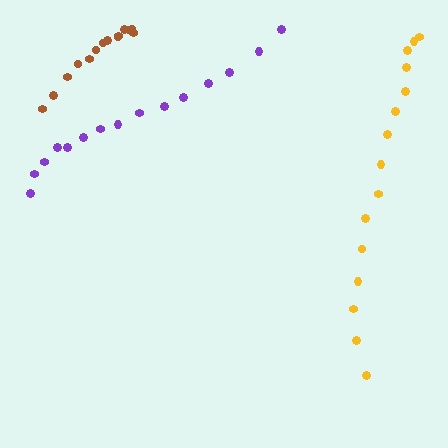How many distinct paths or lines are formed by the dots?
There are 3 distinct paths.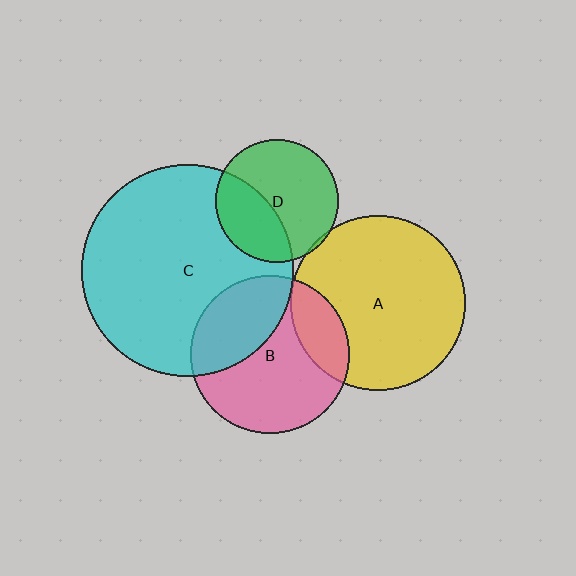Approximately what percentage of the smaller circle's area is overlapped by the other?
Approximately 5%.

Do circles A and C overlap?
Yes.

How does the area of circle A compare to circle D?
Approximately 2.0 times.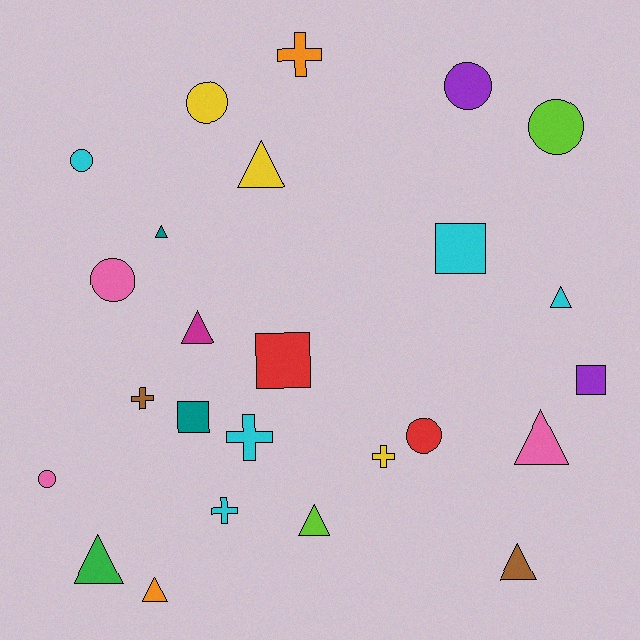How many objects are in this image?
There are 25 objects.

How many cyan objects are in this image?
There are 5 cyan objects.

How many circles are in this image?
There are 7 circles.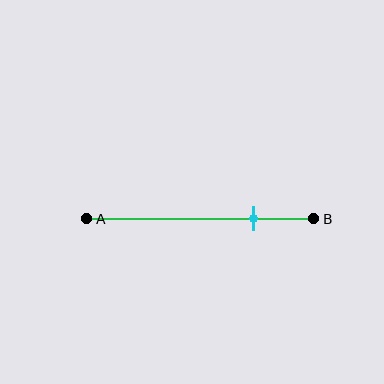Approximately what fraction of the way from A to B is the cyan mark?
The cyan mark is approximately 75% of the way from A to B.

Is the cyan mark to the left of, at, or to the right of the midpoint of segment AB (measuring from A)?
The cyan mark is to the right of the midpoint of segment AB.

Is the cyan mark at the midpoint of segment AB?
No, the mark is at about 75% from A, not at the 50% midpoint.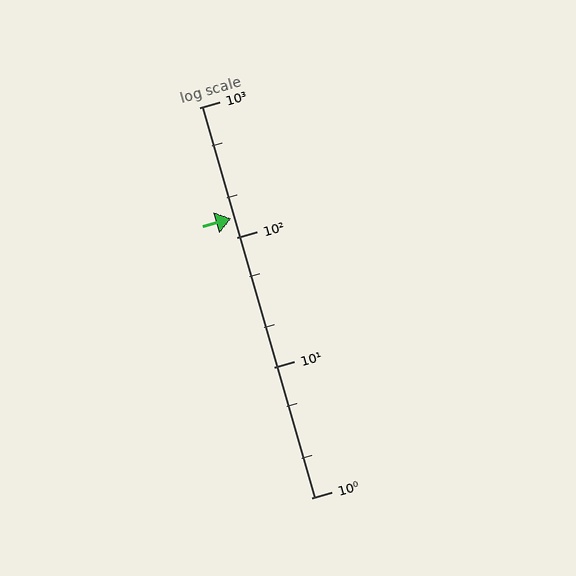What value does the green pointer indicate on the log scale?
The pointer indicates approximately 140.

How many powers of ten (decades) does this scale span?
The scale spans 3 decades, from 1 to 1000.